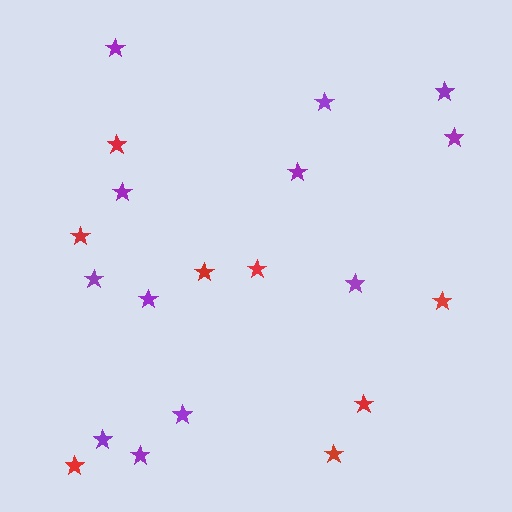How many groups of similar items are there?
There are 2 groups: one group of purple stars (12) and one group of red stars (8).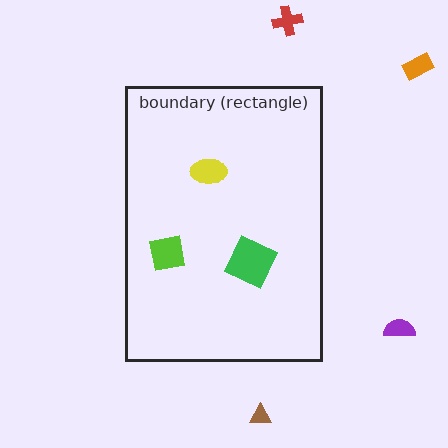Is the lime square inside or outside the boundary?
Inside.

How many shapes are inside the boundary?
3 inside, 4 outside.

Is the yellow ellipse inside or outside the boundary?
Inside.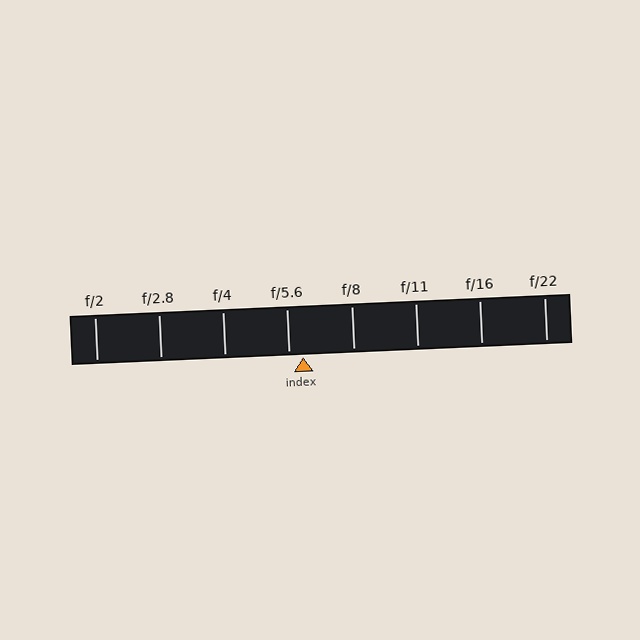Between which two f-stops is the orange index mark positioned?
The index mark is between f/5.6 and f/8.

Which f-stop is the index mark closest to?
The index mark is closest to f/5.6.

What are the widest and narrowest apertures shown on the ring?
The widest aperture shown is f/2 and the narrowest is f/22.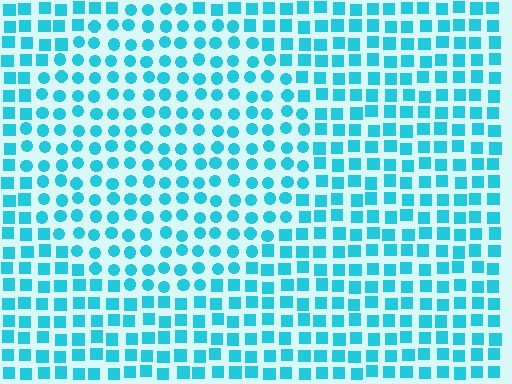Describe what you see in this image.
The image is filled with small cyan elements arranged in a uniform grid. A circle-shaped region contains circles, while the surrounding area contains squares. The boundary is defined purely by the change in element shape.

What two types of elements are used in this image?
The image uses circles inside the circle region and squares outside it.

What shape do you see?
I see a circle.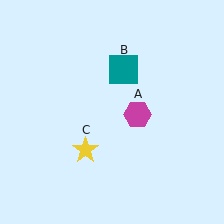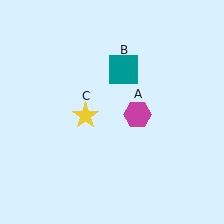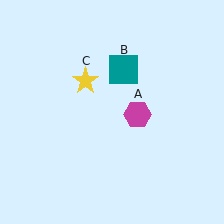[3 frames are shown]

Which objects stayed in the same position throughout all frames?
Magenta hexagon (object A) and teal square (object B) remained stationary.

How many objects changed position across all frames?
1 object changed position: yellow star (object C).